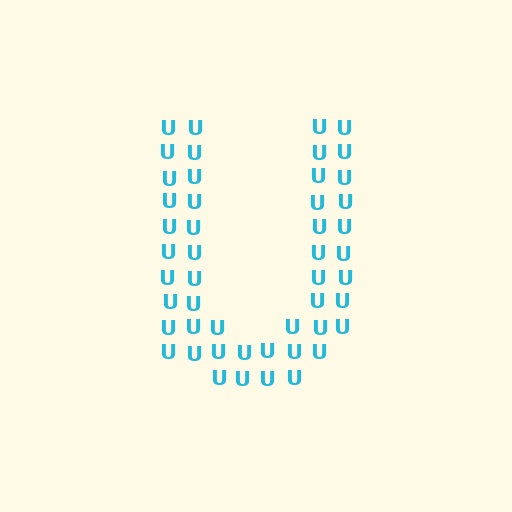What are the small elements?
The small elements are letter U's.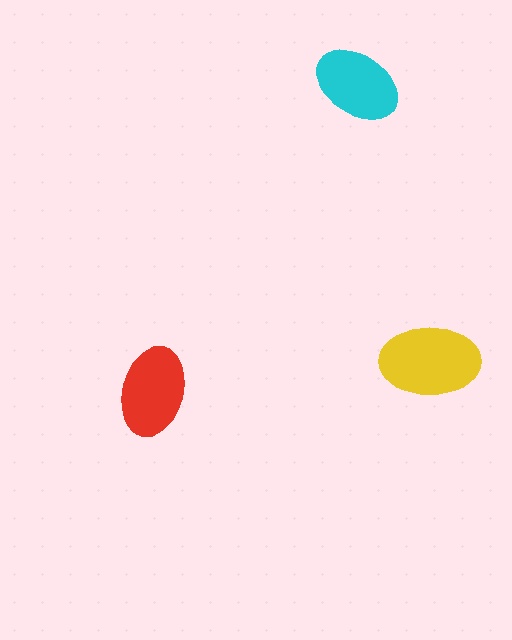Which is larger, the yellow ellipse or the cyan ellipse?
The yellow one.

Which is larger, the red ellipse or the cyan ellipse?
The red one.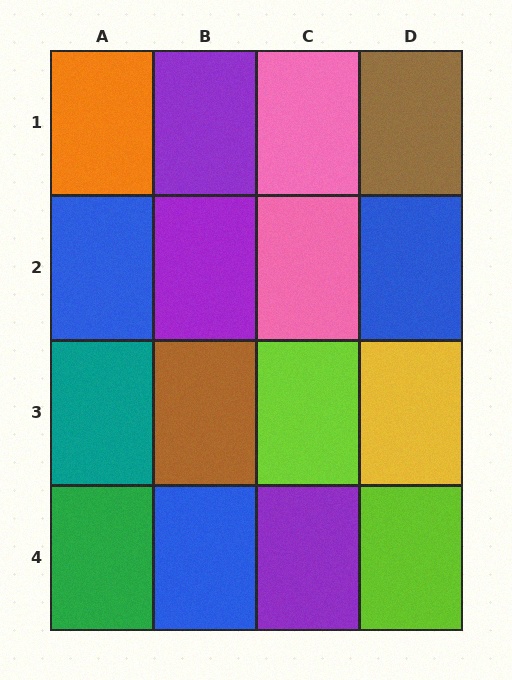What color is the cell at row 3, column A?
Teal.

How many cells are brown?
2 cells are brown.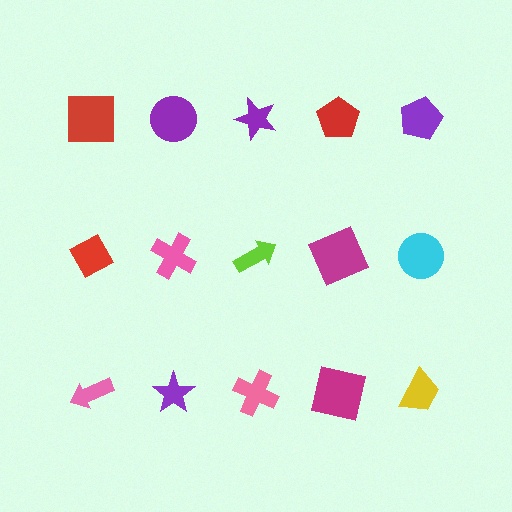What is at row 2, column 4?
A magenta square.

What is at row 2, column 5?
A cyan circle.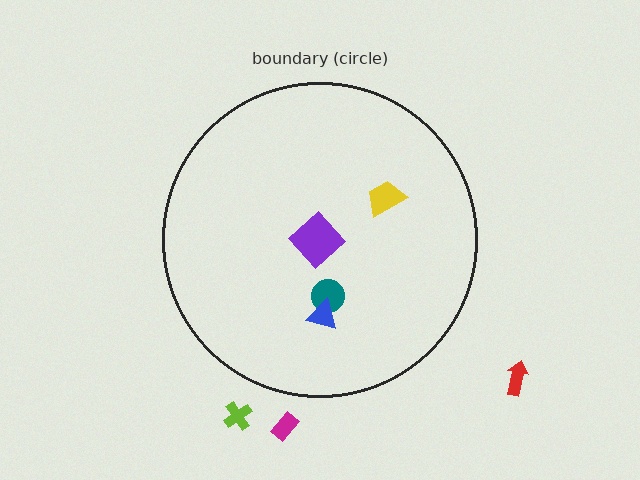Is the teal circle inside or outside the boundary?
Inside.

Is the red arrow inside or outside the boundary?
Outside.